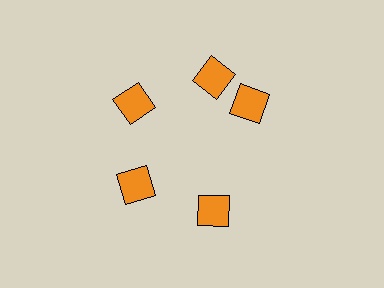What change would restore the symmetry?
The symmetry would be restored by rotating it back into even spacing with its neighbors so that all 5 diamonds sit at equal angles and equal distance from the center.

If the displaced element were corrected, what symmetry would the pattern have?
It would have 5-fold rotational symmetry — the pattern would map onto itself every 72 degrees.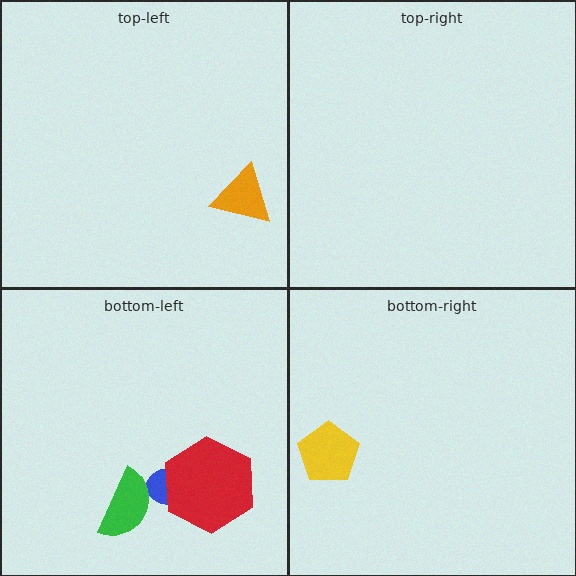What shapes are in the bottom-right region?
The yellow pentagon.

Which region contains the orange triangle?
The top-left region.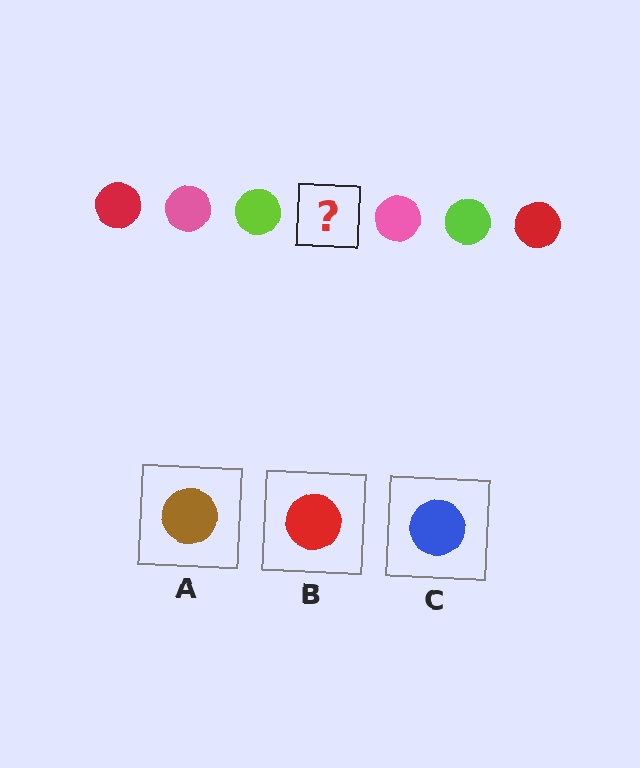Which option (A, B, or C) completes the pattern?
B.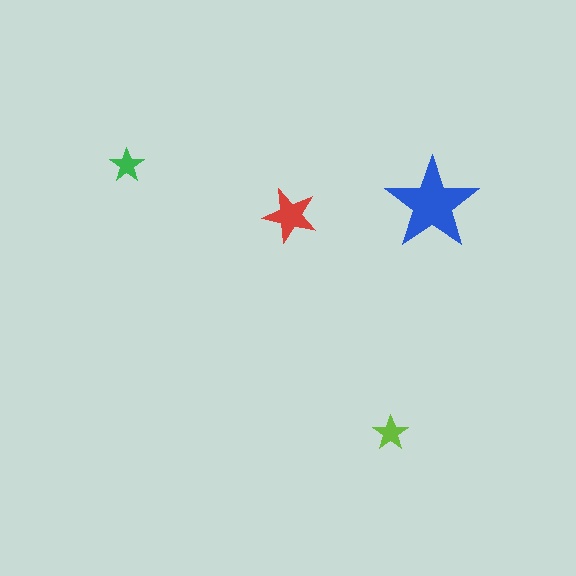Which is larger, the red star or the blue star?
The blue one.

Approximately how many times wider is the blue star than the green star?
About 3 times wider.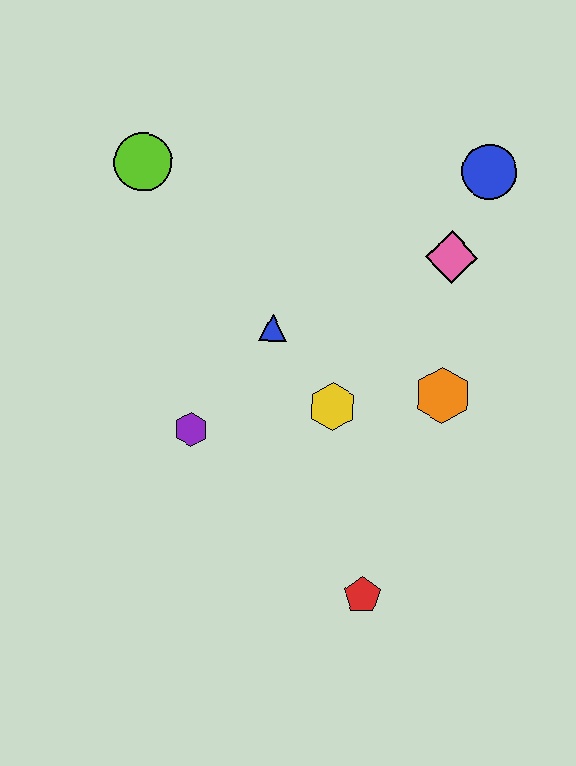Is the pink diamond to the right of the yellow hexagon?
Yes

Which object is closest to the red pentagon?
The yellow hexagon is closest to the red pentagon.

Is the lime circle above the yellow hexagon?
Yes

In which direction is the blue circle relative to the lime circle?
The blue circle is to the right of the lime circle.